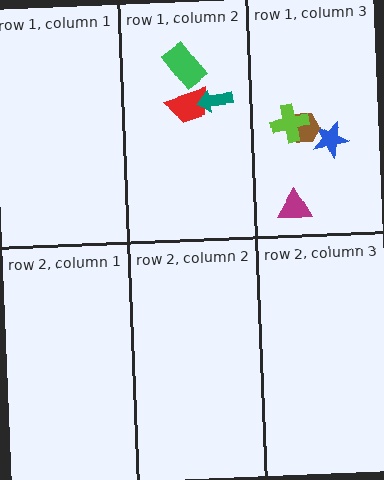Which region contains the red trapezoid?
The row 1, column 2 region.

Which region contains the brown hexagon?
The row 1, column 3 region.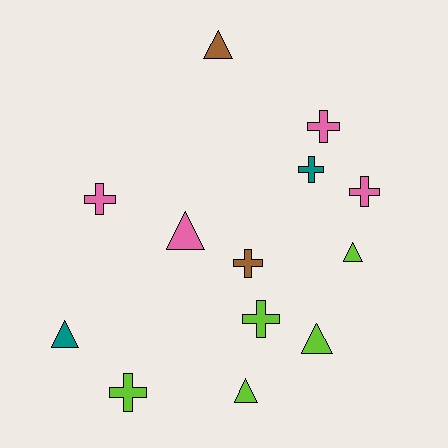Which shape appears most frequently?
Cross, with 7 objects.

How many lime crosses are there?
There are 2 lime crosses.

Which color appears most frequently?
Lime, with 5 objects.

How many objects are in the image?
There are 13 objects.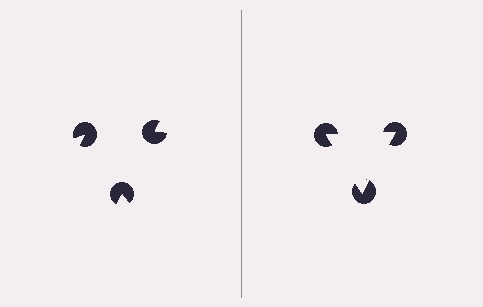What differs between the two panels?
The pac-man discs are positioned identically on both sides; only the wedge orientations differ. On the right they align to a triangle; on the left they are misaligned.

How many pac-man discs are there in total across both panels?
6 — 3 on each side.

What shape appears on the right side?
An illusory triangle.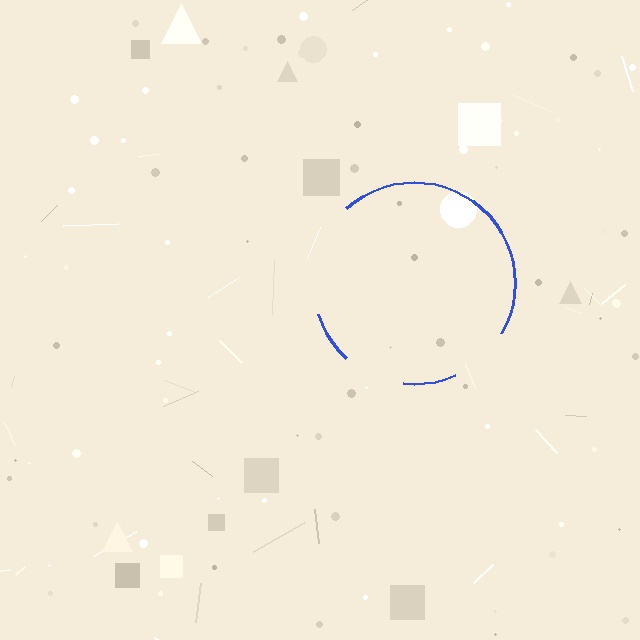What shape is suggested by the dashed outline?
The dashed outline suggests a circle.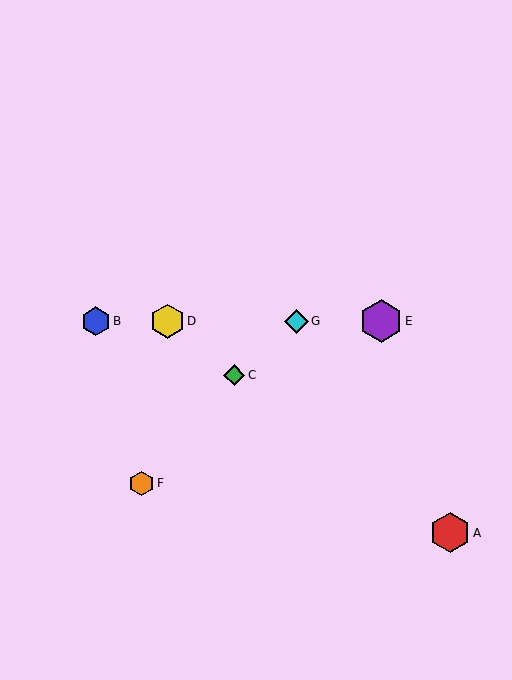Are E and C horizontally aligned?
No, E is at y≈321 and C is at y≈375.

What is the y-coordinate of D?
Object D is at y≈321.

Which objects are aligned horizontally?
Objects B, D, E, G are aligned horizontally.